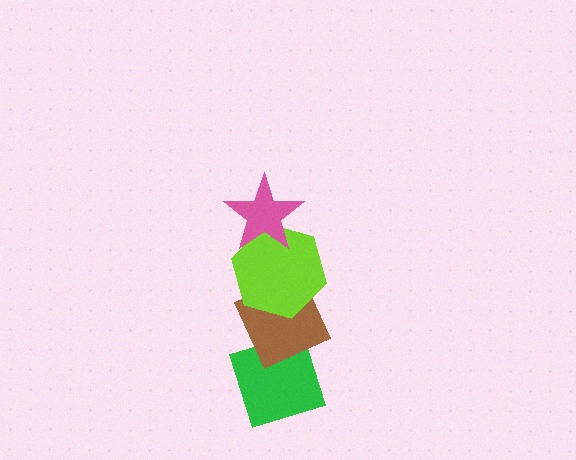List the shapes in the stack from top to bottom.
From top to bottom: the pink star, the lime hexagon, the brown diamond, the green diamond.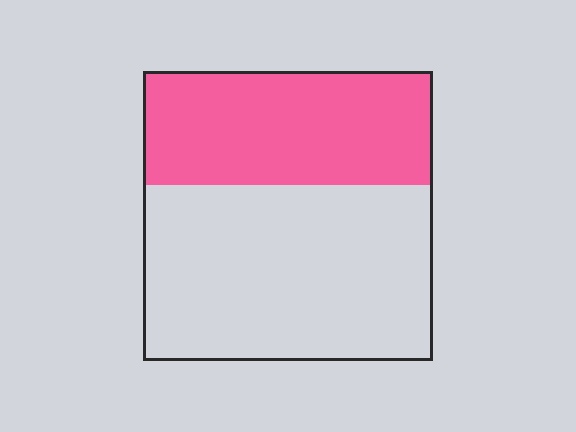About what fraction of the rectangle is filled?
About two fifths (2/5).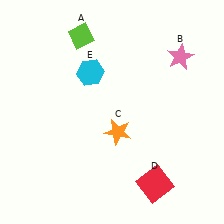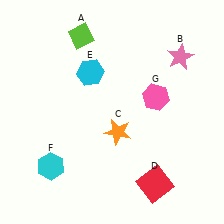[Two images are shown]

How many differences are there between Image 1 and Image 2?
There are 2 differences between the two images.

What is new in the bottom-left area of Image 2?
A cyan hexagon (F) was added in the bottom-left area of Image 2.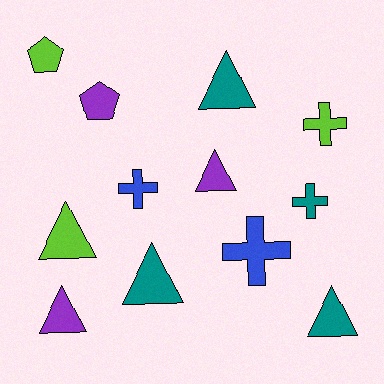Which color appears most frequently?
Teal, with 4 objects.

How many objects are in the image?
There are 12 objects.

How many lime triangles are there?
There is 1 lime triangle.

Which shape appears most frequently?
Triangle, with 6 objects.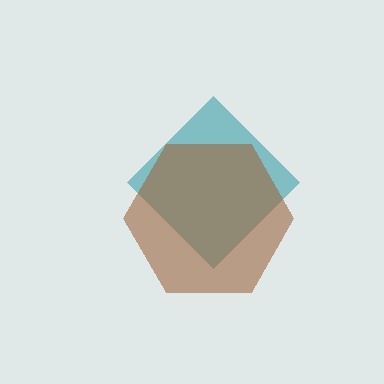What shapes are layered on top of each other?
The layered shapes are: a teal diamond, a brown hexagon.